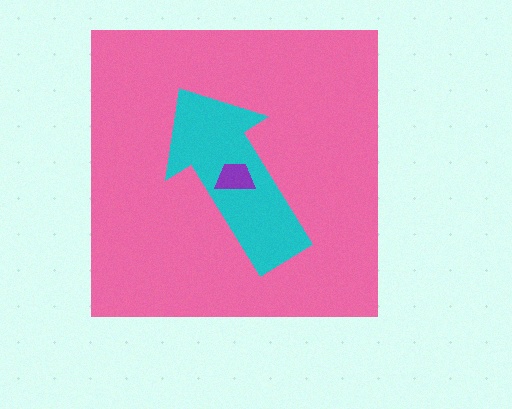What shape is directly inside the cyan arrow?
The purple trapezoid.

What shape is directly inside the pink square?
The cyan arrow.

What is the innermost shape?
The purple trapezoid.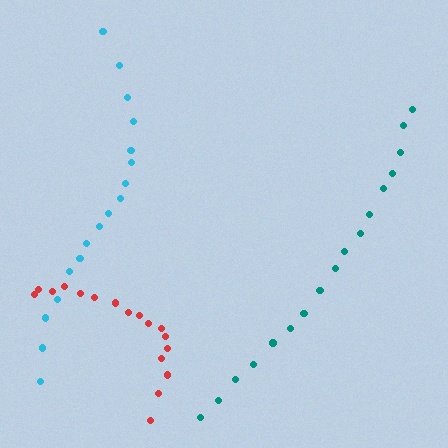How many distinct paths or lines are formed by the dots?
There are 3 distinct paths.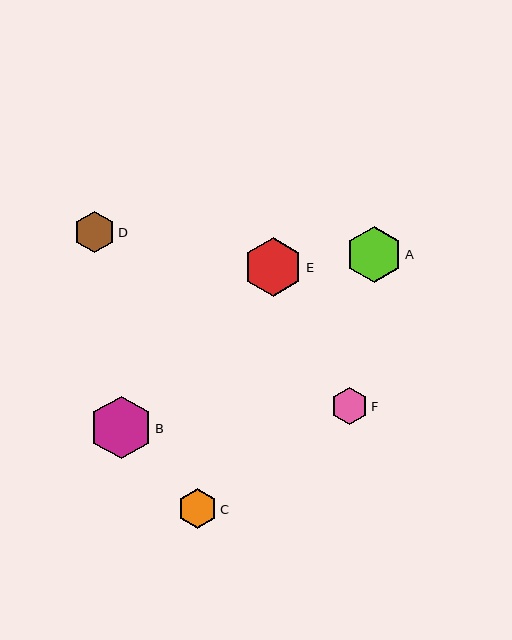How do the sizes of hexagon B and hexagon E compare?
Hexagon B and hexagon E are approximately the same size.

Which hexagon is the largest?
Hexagon B is the largest with a size of approximately 63 pixels.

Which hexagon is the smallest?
Hexagon F is the smallest with a size of approximately 37 pixels.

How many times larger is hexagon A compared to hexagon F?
Hexagon A is approximately 1.5 times the size of hexagon F.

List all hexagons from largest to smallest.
From largest to smallest: B, E, A, D, C, F.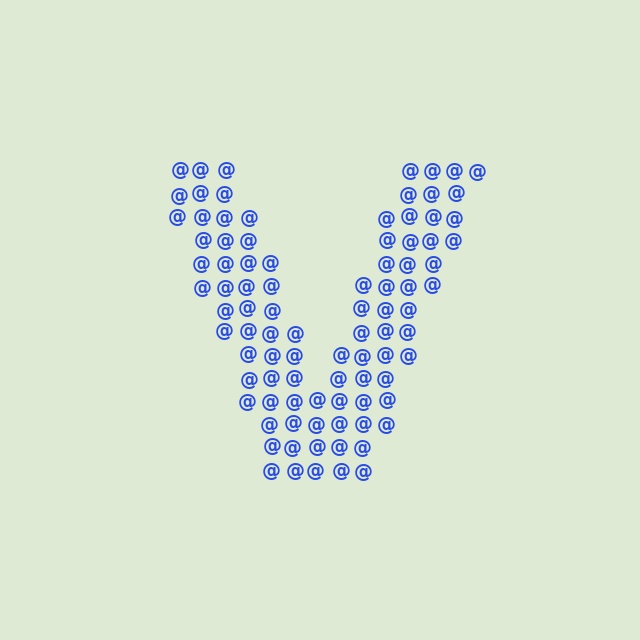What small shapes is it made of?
It is made of small at signs.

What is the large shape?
The large shape is the letter V.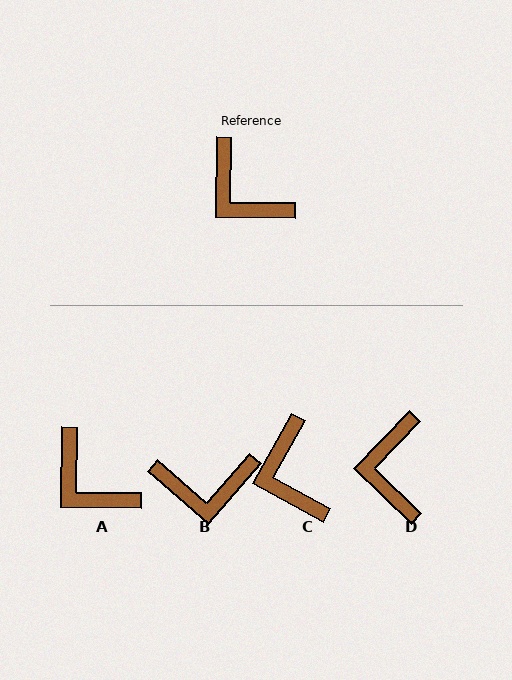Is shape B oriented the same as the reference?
No, it is off by about 50 degrees.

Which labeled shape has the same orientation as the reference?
A.